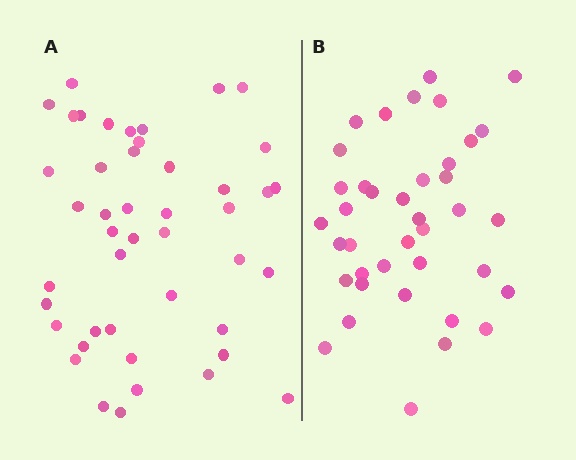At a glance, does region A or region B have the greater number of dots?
Region A (the left region) has more dots.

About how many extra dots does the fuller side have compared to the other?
Region A has about 6 more dots than region B.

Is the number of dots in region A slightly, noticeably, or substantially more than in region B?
Region A has only slightly more — the two regions are fairly close. The ratio is roughly 1.2 to 1.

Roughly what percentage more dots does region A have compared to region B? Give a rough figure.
About 15% more.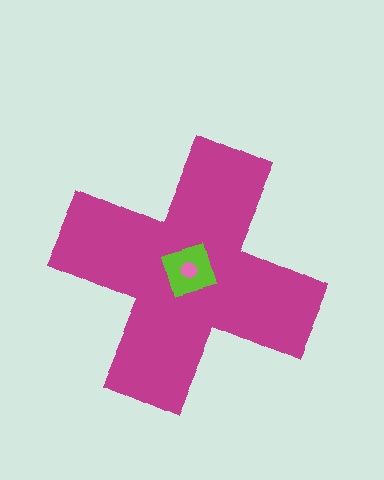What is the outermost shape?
The magenta cross.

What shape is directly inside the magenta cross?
The lime diamond.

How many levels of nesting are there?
3.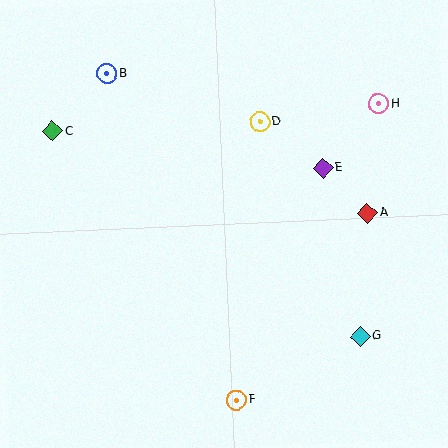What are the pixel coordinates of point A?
Point A is at (367, 213).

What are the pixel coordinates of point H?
Point H is at (379, 104).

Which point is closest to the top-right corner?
Point H is closest to the top-right corner.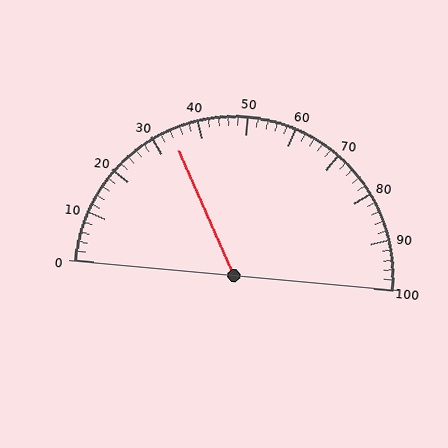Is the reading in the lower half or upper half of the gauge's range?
The reading is in the lower half of the range (0 to 100).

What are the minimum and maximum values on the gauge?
The gauge ranges from 0 to 100.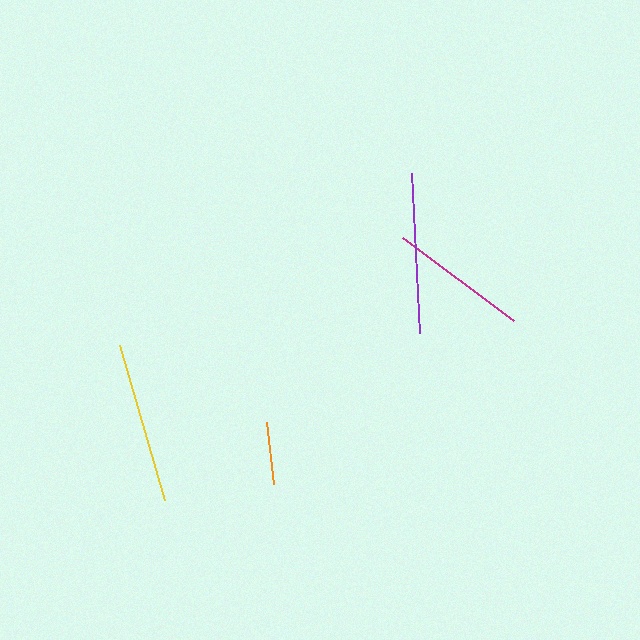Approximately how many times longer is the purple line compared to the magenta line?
The purple line is approximately 1.2 times the length of the magenta line.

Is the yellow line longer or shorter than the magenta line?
The yellow line is longer than the magenta line.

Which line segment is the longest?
The yellow line is the longest at approximately 161 pixels.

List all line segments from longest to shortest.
From longest to shortest: yellow, purple, magenta, orange.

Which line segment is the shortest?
The orange line is the shortest at approximately 62 pixels.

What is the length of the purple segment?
The purple segment is approximately 160 pixels long.